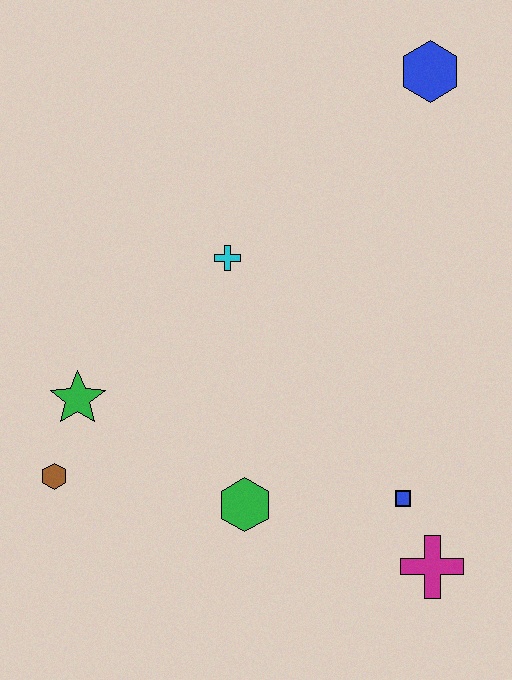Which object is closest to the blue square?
The magenta cross is closest to the blue square.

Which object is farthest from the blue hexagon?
The brown hexagon is farthest from the blue hexagon.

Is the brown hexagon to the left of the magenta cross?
Yes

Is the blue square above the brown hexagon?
No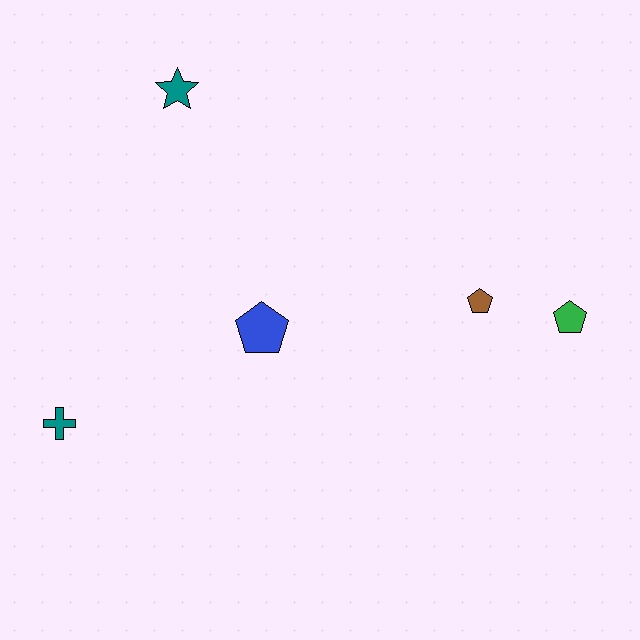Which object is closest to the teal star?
The blue pentagon is closest to the teal star.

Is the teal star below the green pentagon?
No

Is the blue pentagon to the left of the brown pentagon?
Yes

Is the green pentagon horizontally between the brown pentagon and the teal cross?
No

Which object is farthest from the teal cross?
The green pentagon is farthest from the teal cross.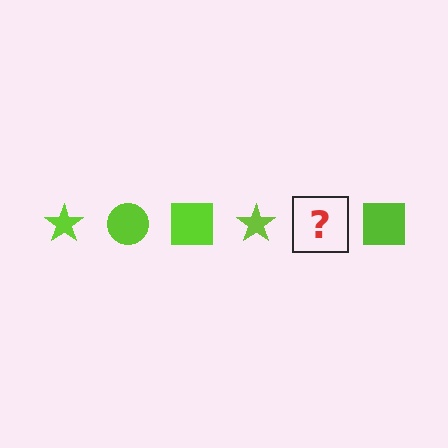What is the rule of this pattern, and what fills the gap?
The rule is that the pattern cycles through star, circle, square shapes in lime. The gap should be filled with a lime circle.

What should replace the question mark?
The question mark should be replaced with a lime circle.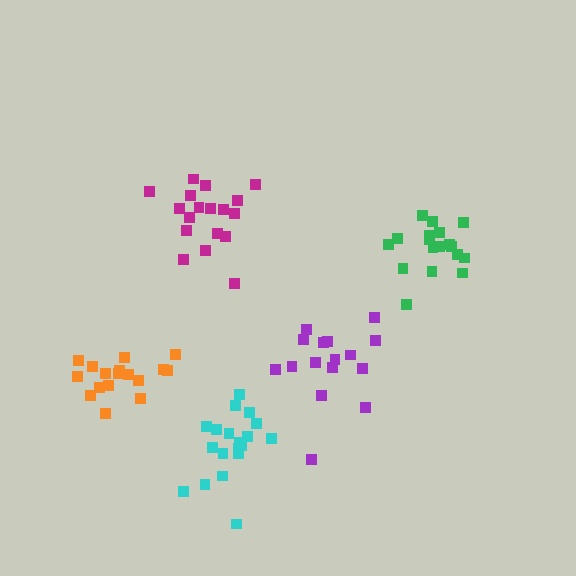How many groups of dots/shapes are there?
There are 5 groups.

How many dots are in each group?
Group 1: 16 dots, Group 2: 18 dots, Group 3: 19 dots, Group 4: 18 dots, Group 5: 17 dots (88 total).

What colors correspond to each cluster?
The clusters are colored: purple, magenta, cyan, green, orange.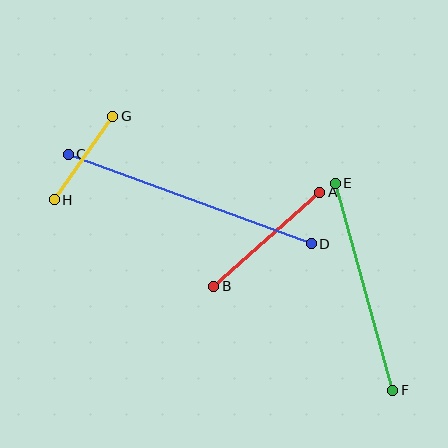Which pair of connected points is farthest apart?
Points C and D are farthest apart.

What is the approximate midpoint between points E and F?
The midpoint is at approximately (364, 287) pixels.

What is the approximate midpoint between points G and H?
The midpoint is at approximately (83, 158) pixels.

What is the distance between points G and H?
The distance is approximately 102 pixels.